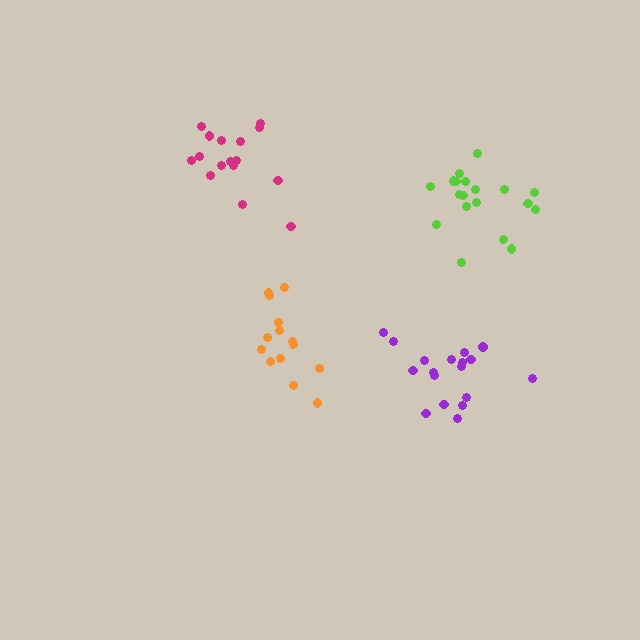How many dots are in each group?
Group 1: 18 dots, Group 2: 14 dots, Group 3: 16 dots, Group 4: 19 dots (67 total).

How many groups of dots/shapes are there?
There are 4 groups.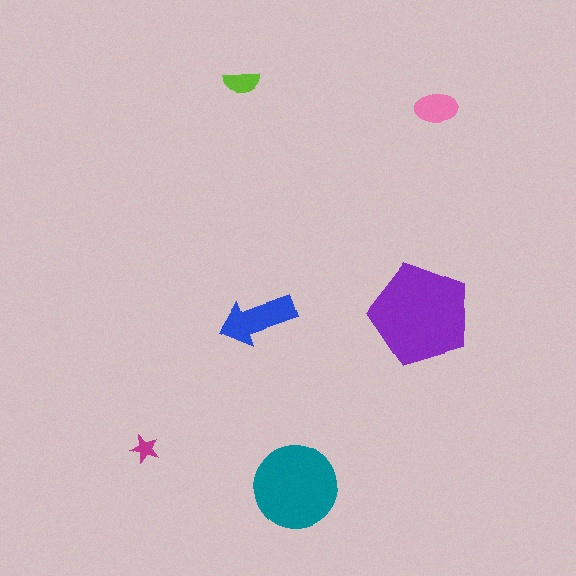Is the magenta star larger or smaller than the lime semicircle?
Smaller.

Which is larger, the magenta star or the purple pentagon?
The purple pentagon.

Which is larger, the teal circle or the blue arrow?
The teal circle.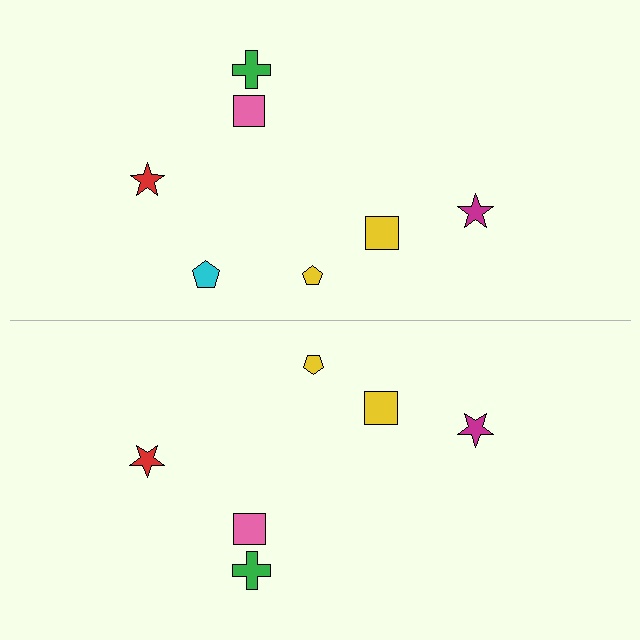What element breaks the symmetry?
A cyan pentagon is missing from the bottom side.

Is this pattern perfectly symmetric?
No, the pattern is not perfectly symmetric. A cyan pentagon is missing from the bottom side.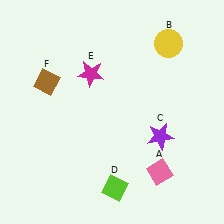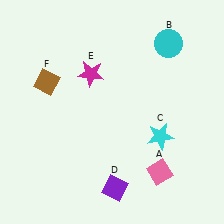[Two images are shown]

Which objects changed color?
B changed from yellow to cyan. C changed from purple to cyan. D changed from lime to purple.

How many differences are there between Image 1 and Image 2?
There are 3 differences between the two images.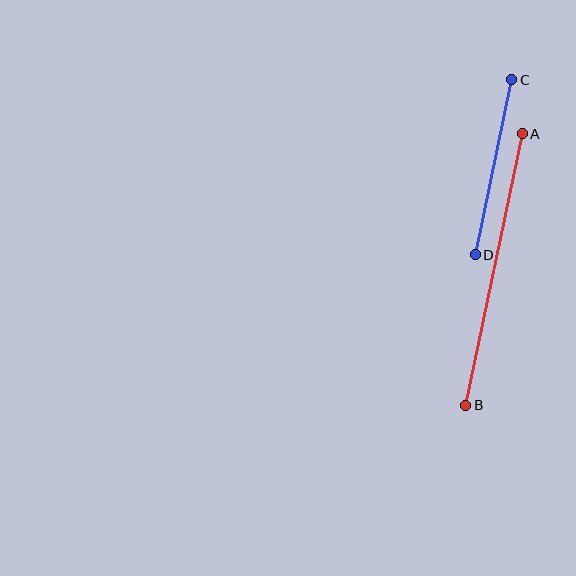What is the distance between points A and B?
The distance is approximately 277 pixels.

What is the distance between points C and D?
The distance is approximately 179 pixels.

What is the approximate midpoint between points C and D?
The midpoint is at approximately (494, 167) pixels.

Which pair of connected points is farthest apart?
Points A and B are farthest apart.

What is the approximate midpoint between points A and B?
The midpoint is at approximately (494, 269) pixels.